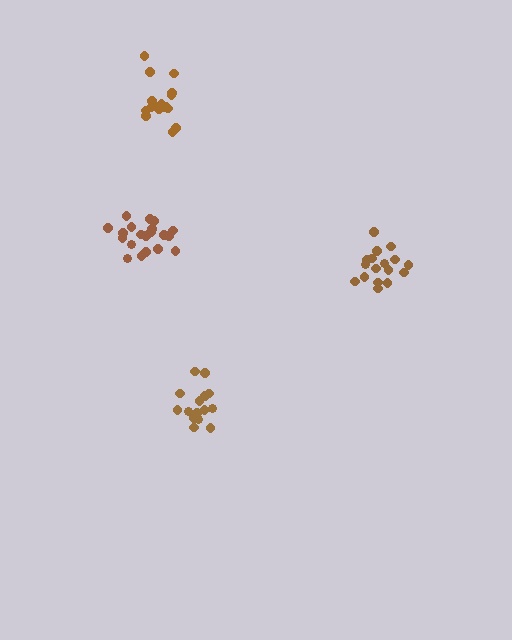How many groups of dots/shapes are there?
There are 4 groups.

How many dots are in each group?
Group 1: 17 dots, Group 2: 20 dots, Group 3: 17 dots, Group 4: 15 dots (69 total).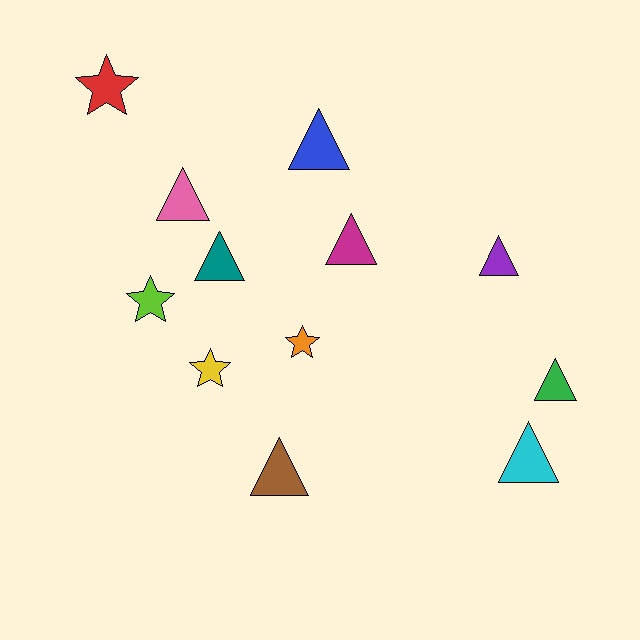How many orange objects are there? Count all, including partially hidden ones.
There is 1 orange object.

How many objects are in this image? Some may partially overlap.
There are 12 objects.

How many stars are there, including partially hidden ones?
There are 4 stars.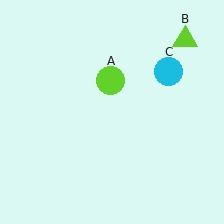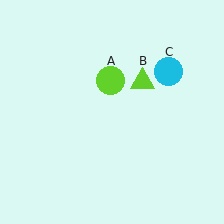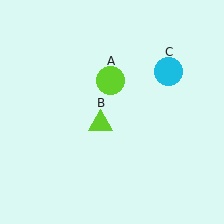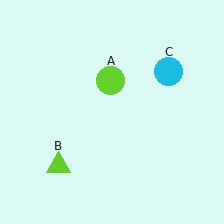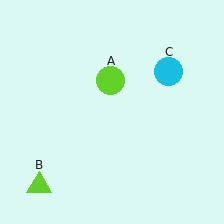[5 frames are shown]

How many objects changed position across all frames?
1 object changed position: lime triangle (object B).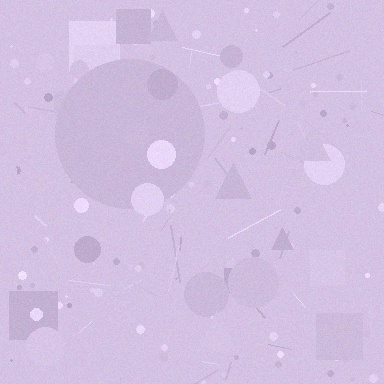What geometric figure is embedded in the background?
A circle is embedded in the background.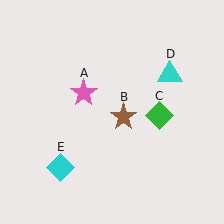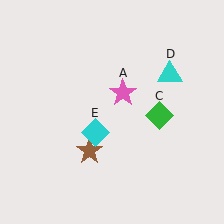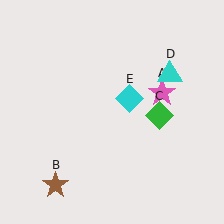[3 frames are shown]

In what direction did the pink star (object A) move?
The pink star (object A) moved right.